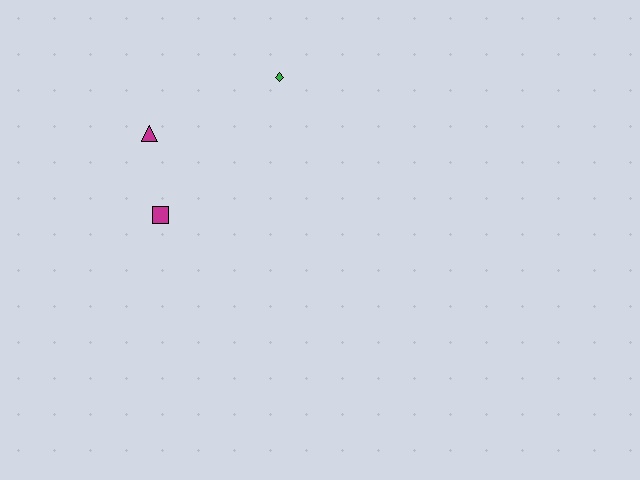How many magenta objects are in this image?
There are 2 magenta objects.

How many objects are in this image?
There are 3 objects.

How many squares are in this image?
There is 1 square.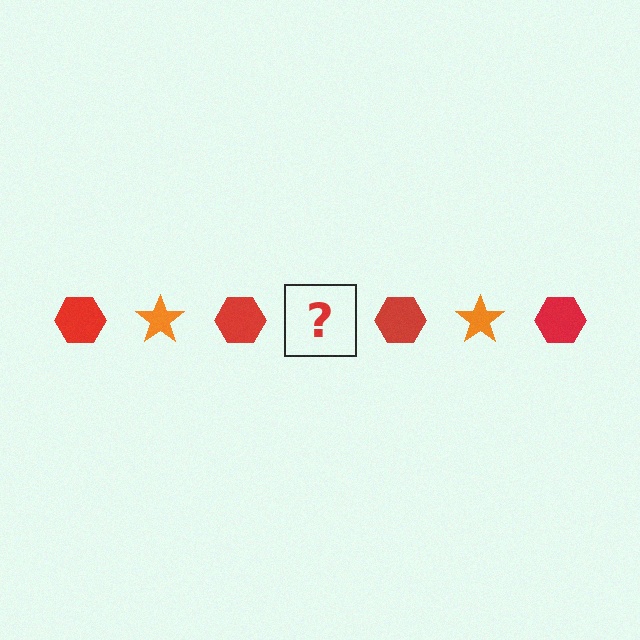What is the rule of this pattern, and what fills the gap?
The rule is that the pattern alternates between red hexagon and orange star. The gap should be filled with an orange star.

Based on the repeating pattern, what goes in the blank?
The blank should be an orange star.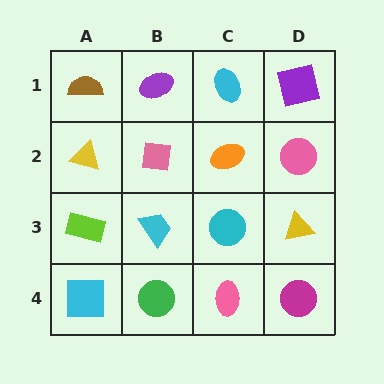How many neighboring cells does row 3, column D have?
3.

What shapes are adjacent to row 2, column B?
A purple ellipse (row 1, column B), a cyan trapezoid (row 3, column B), a yellow triangle (row 2, column A), an orange ellipse (row 2, column C).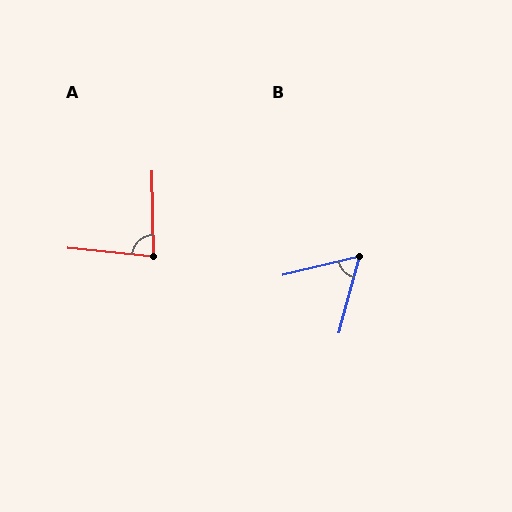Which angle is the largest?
A, at approximately 83 degrees.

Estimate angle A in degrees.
Approximately 83 degrees.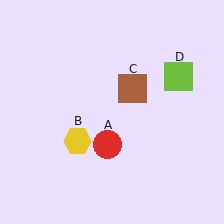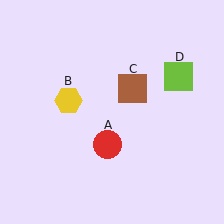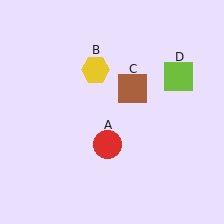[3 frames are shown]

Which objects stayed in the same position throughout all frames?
Red circle (object A) and brown square (object C) and lime square (object D) remained stationary.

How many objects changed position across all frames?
1 object changed position: yellow hexagon (object B).